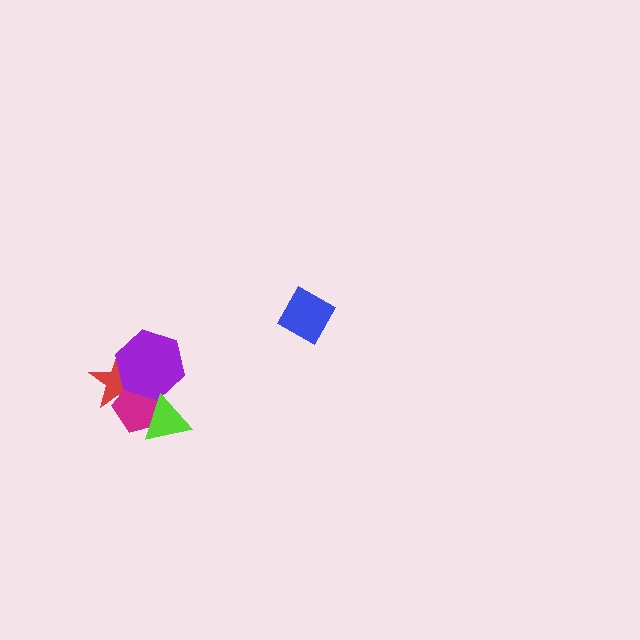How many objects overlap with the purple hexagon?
2 objects overlap with the purple hexagon.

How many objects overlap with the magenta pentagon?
3 objects overlap with the magenta pentagon.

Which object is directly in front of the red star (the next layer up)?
The magenta pentagon is directly in front of the red star.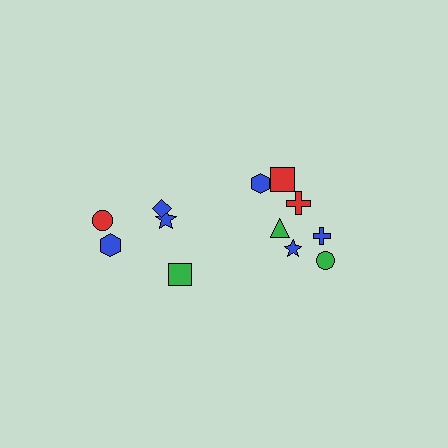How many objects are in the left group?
There are 5 objects.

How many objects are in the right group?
There are 7 objects.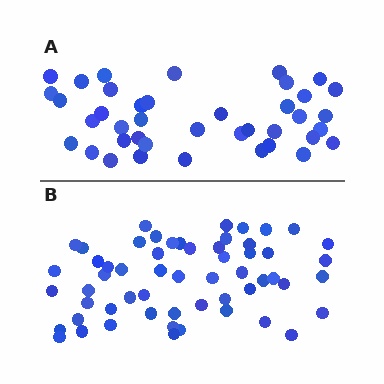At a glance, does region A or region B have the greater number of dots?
Region B (the bottom region) has more dots.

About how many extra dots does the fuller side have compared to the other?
Region B has approximately 15 more dots than region A.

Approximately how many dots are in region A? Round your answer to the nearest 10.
About 40 dots.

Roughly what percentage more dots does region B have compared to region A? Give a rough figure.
About 40% more.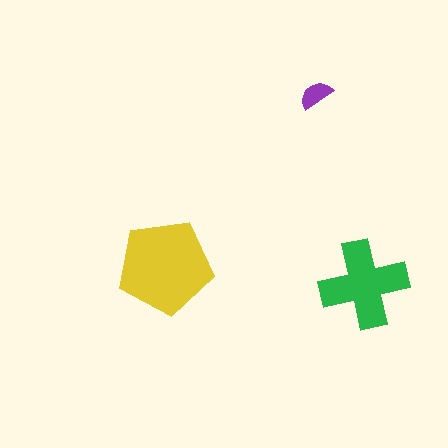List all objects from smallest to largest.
The purple semicircle, the green cross, the yellow pentagon.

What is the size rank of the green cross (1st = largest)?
2nd.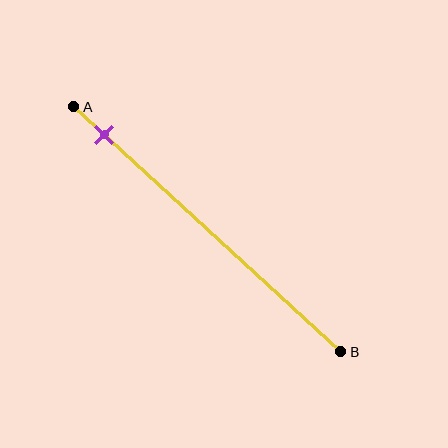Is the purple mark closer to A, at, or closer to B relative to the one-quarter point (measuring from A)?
The purple mark is closer to point A than the one-quarter point of segment AB.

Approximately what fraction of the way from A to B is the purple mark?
The purple mark is approximately 10% of the way from A to B.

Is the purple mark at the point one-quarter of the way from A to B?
No, the mark is at about 10% from A, not at the 25% one-quarter point.